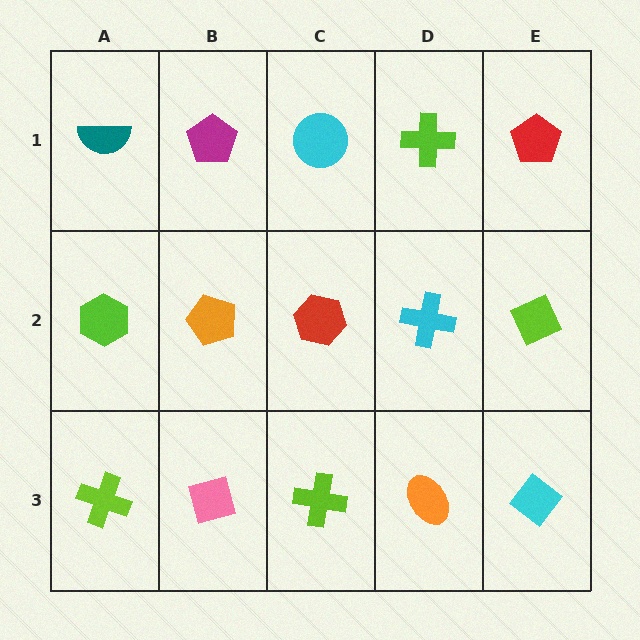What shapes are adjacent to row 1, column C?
A red hexagon (row 2, column C), a magenta pentagon (row 1, column B), a lime cross (row 1, column D).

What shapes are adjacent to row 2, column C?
A cyan circle (row 1, column C), a lime cross (row 3, column C), an orange pentagon (row 2, column B), a cyan cross (row 2, column D).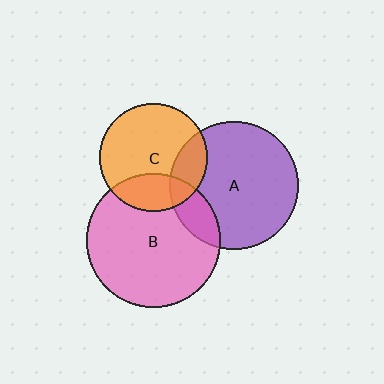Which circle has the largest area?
Circle B (pink).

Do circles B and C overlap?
Yes.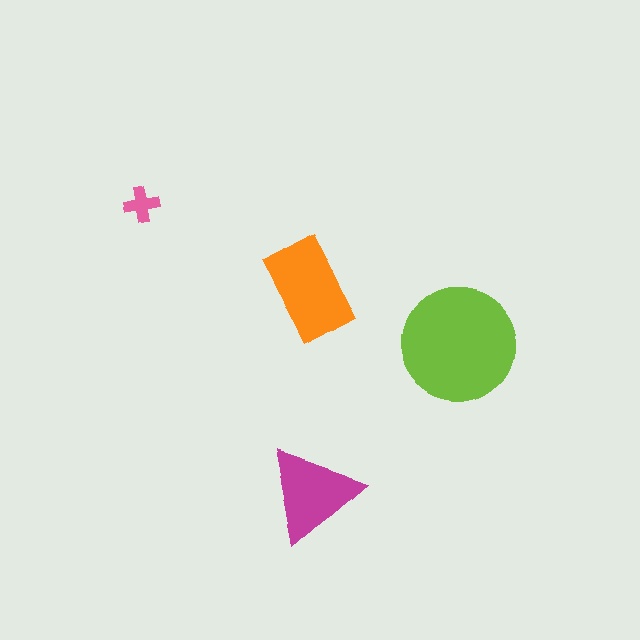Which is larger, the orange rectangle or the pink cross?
The orange rectangle.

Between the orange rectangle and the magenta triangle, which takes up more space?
The orange rectangle.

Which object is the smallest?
The pink cross.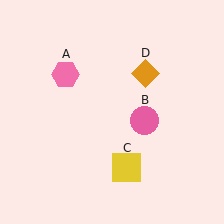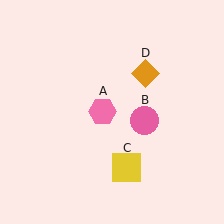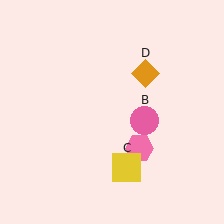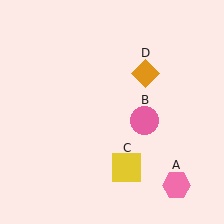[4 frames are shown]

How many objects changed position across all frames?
1 object changed position: pink hexagon (object A).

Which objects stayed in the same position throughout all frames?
Pink circle (object B) and yellow square (object C) and orange diamond (object D) remained stationary.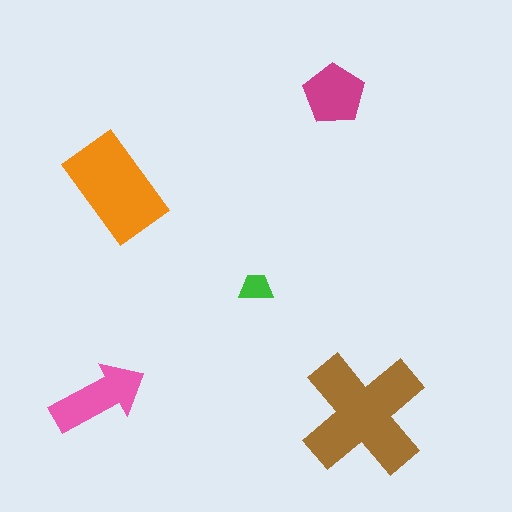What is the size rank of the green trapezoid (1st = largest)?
5th.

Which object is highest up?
The magenta pentagon is topmost.